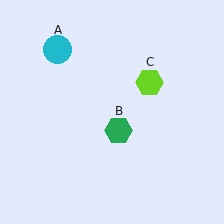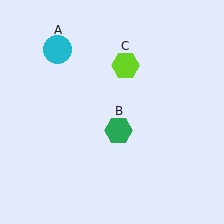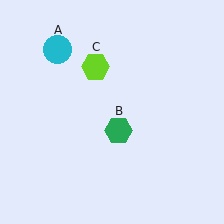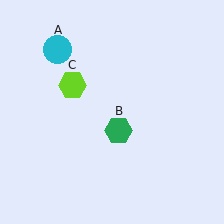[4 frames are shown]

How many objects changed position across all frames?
1 object changed position: lime hexagon (object C).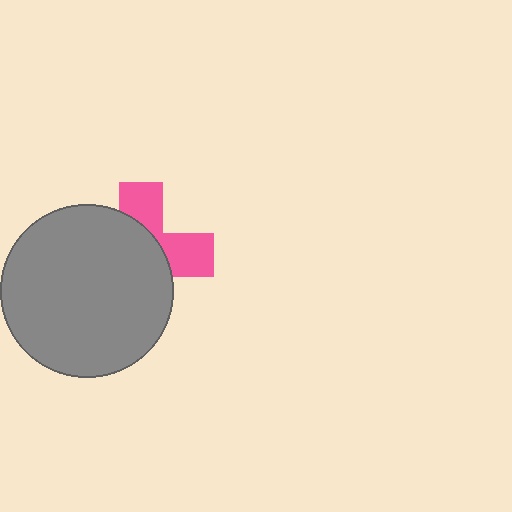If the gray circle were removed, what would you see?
You would see the complete pink cross.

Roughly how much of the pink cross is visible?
A small part of it is visible (roughly 37%).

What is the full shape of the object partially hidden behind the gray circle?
The partially hidden object is a pink cross.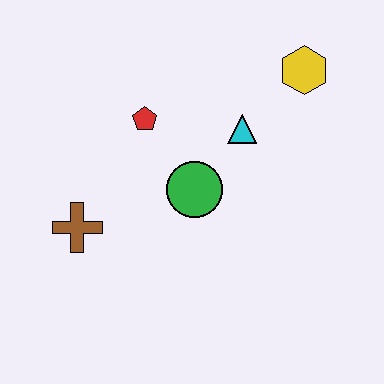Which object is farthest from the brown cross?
The yellow hexagon is farthest from the brown cross.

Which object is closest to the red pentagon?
The green circle is closest to the red pentagon.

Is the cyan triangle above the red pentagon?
No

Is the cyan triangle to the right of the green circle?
Yes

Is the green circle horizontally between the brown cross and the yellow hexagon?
Yes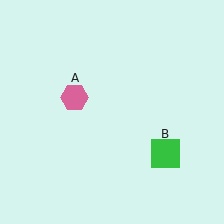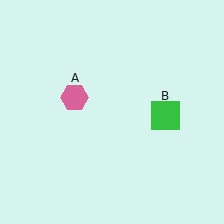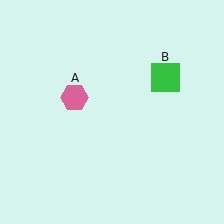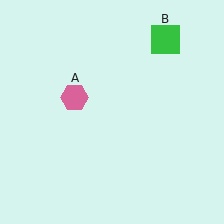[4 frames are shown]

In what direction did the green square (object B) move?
The green square (object B) moved up.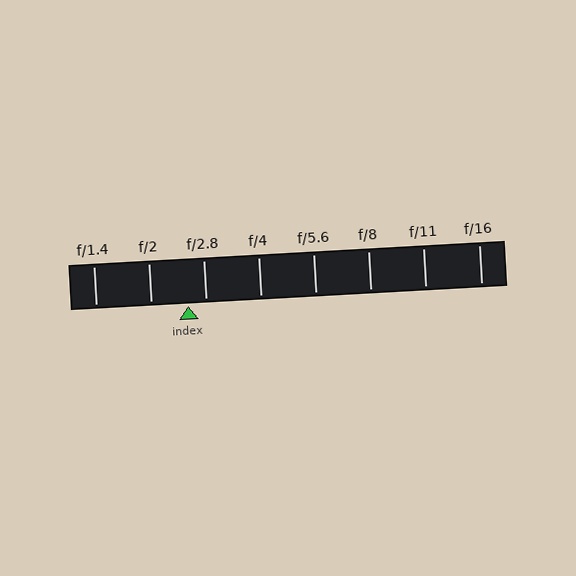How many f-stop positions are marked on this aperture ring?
There are 8 f-stop positions marked.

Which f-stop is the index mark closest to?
The index mark is closest to f/2.8.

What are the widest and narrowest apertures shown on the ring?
The widest aperture shown is f/1.4 and the narrowest is f/16.